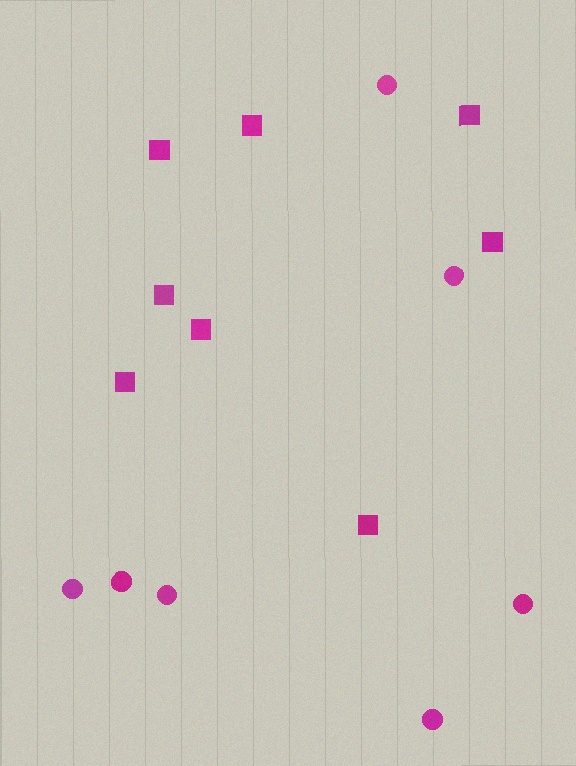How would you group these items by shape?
There are 2 groups: one group of circles (7) and one group of squares (8).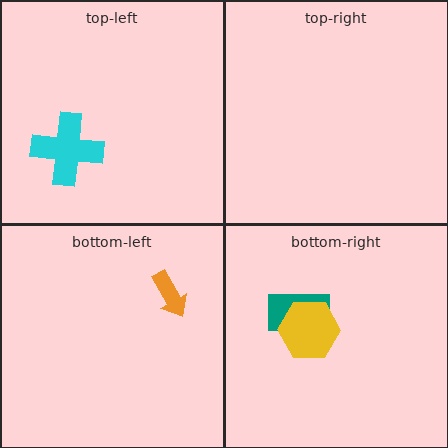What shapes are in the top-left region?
The cyan cross.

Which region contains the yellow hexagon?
The bottom-right region.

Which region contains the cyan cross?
The top-left region.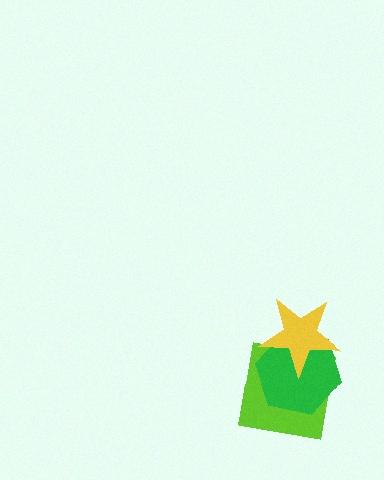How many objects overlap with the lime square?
2 objects overlap with the lime square.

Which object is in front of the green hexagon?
The yellow star is in front of the green hexagon.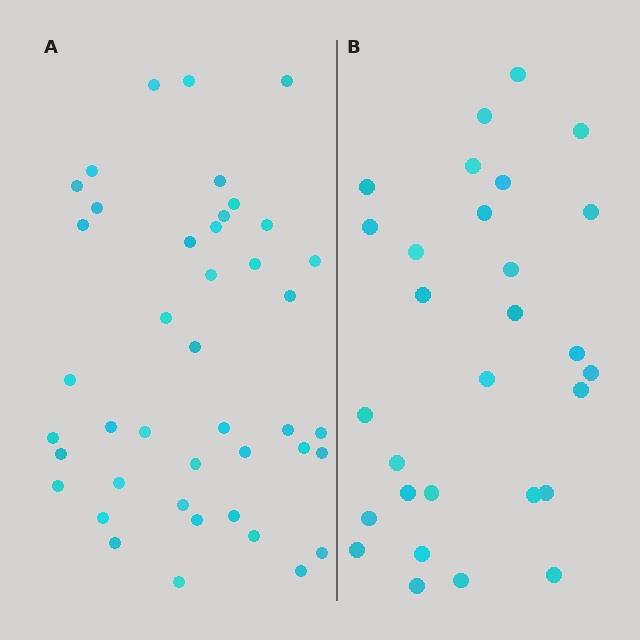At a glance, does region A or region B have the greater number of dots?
Region A (the left region) has more dots.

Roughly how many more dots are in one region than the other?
Region A has approximately 15 more dots than region B.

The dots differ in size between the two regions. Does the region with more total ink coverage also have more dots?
No. Region B has more total ink coverage because its dots are larger, but region A actually contains more individual dots. Total area can be misleading — the number of items is what matters here.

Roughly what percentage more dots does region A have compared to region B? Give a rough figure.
About 45% more.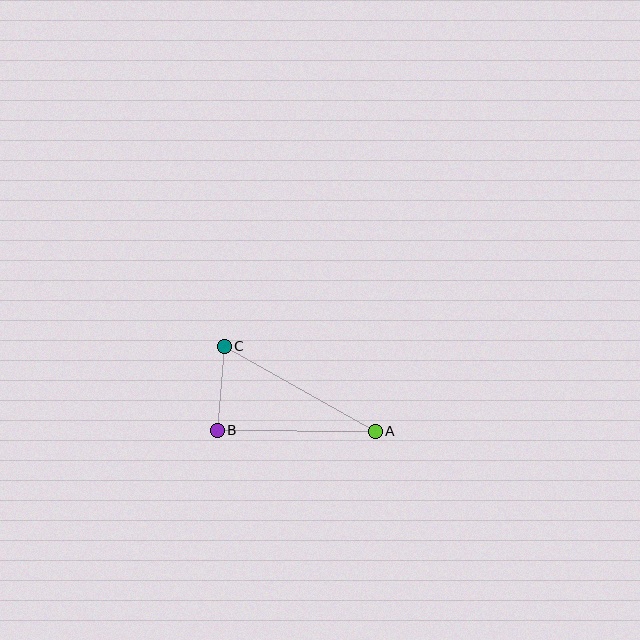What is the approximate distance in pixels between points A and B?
The distance between A and B is approximately 158 pixels.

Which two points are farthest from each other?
Points A and C are farthest from each other.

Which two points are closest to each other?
Points B and C are closest to each other.